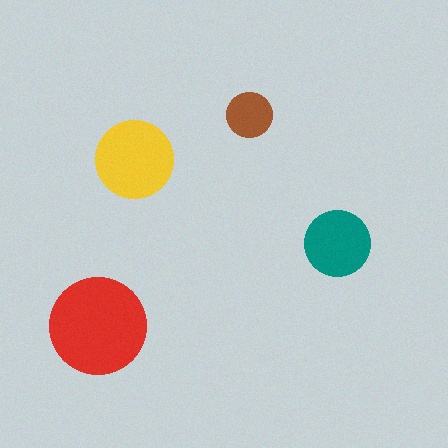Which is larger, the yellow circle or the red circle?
The red one.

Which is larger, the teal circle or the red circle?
The red one.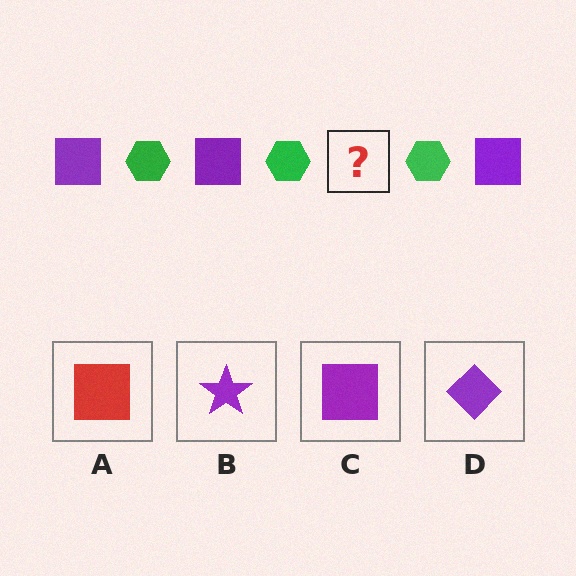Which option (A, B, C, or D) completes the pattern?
C.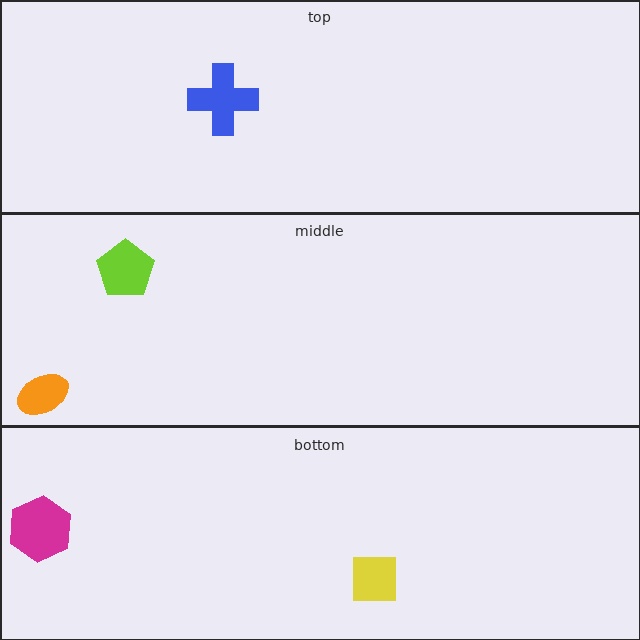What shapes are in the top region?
The blue cross.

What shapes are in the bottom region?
The magenta hexagon, the yellow square.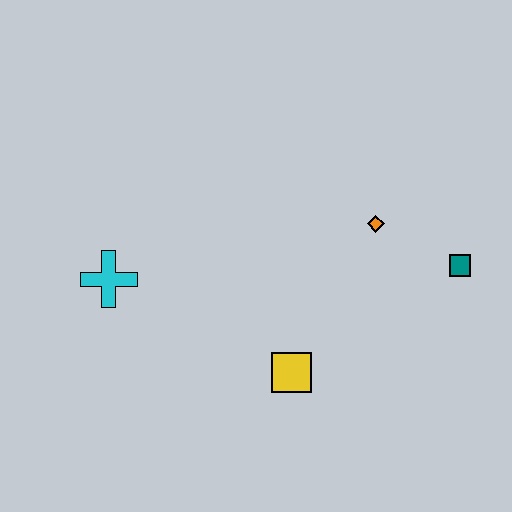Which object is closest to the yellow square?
The orange diamond is closest to the yellow square.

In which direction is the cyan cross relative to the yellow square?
The cyan cross is to the left of the yellow square.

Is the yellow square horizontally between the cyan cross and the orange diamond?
Yes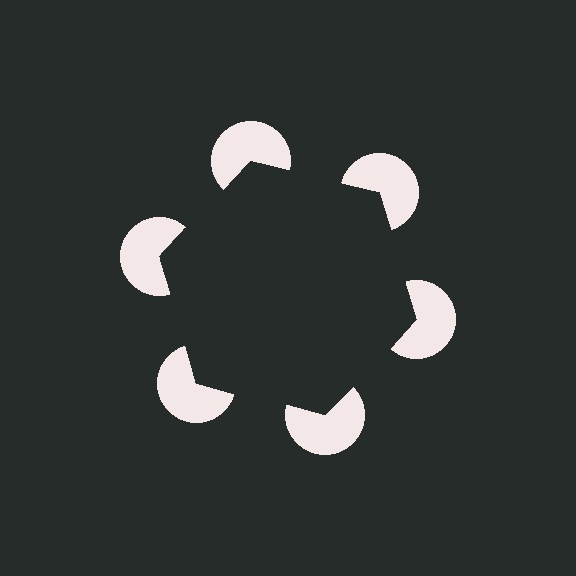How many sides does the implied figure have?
6 sides.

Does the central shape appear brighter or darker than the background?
It typically appears slightly darker than the background, even though no actual brightness change is drawn.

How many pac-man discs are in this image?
There are 6 — one at each vertex of the illusory hexagon.